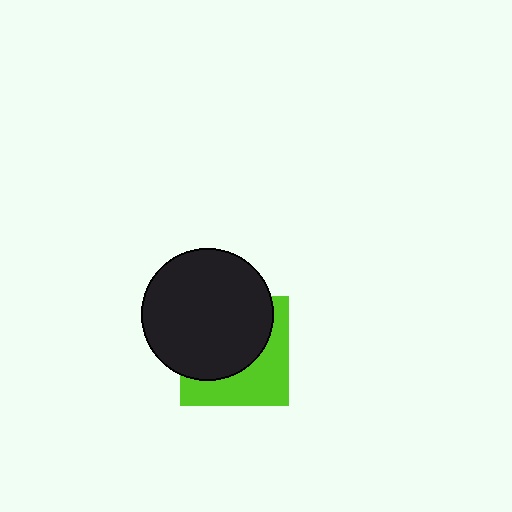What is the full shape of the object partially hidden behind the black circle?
The partially hidden object is a lime square.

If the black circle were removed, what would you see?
You would see the complete lime square.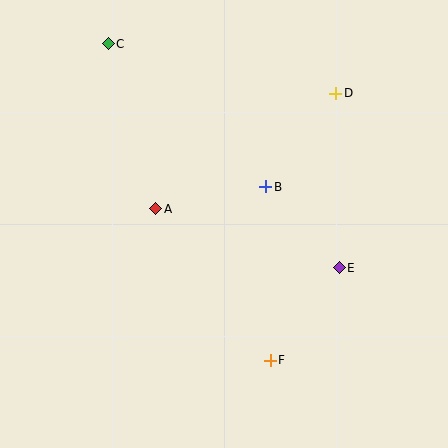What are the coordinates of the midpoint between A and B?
The midpoint between A and B is at (211, 198).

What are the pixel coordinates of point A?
Point A is at (156, 209).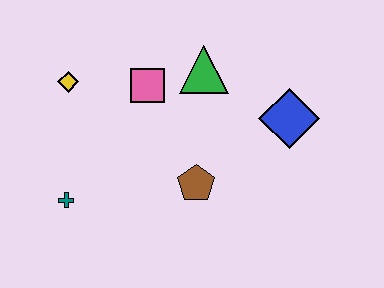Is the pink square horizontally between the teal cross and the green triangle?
Yes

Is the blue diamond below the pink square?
Yes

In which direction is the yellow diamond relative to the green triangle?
The yellow diamond is to the left of the green triangle.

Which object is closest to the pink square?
The green triangle is closest to the pink square.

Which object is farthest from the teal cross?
The blue diamond is farthest from the teal cross.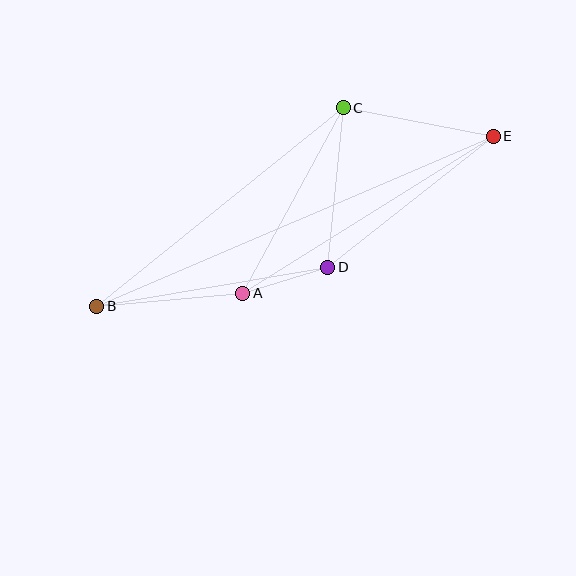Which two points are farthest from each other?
Points B and E are farthest from each other.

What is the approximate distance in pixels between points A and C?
The distance between A and C is approximately 211 pixels.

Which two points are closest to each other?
Points A and D are closest to each other.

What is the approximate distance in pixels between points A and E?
The distance between A and E is approximately 296 pixels.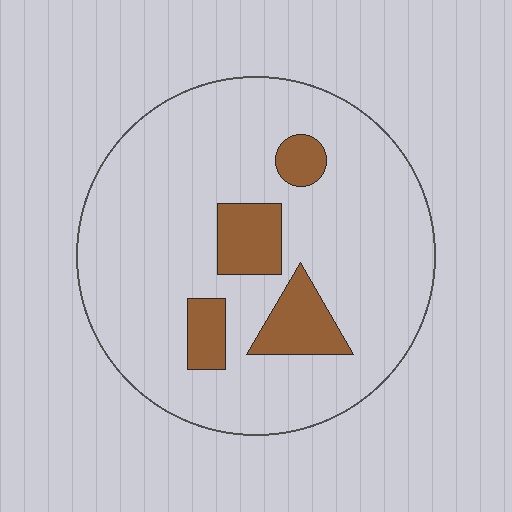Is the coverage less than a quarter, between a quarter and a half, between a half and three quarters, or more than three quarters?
Less than a quarter.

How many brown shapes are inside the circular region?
4.